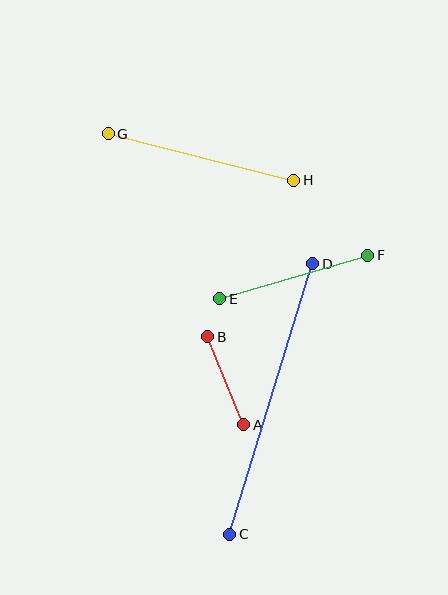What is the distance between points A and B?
The distance is approximately 95 pixels.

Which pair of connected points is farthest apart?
Points C and D are farthest apart.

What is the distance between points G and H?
The distance is approximately 191 pixels.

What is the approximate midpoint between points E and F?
The midpoint is at approximately (294, 277) pixels.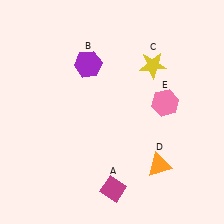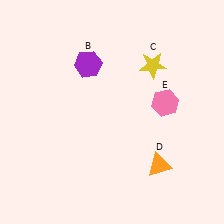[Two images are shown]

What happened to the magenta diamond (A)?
The magenta diamond (A) was removed in Image 2. It was in the bottom-right area of Image 1.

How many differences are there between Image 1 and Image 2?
There is 1 difference between the two images.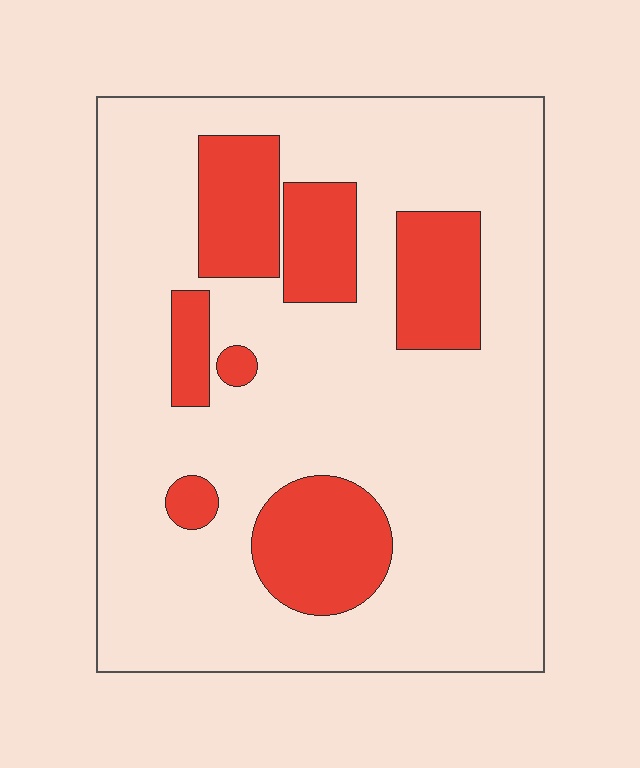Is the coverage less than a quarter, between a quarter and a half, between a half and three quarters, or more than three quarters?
Less than a quarter.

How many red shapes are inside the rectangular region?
7.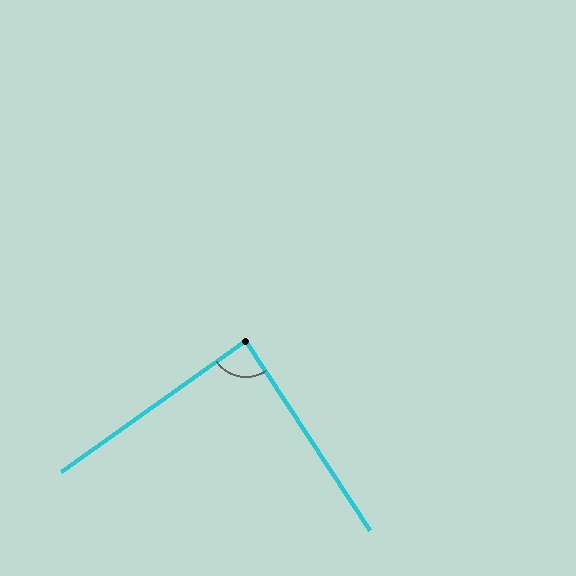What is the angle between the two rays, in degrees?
Approximately 88 degrees.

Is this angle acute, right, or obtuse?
It is approximately a right angle.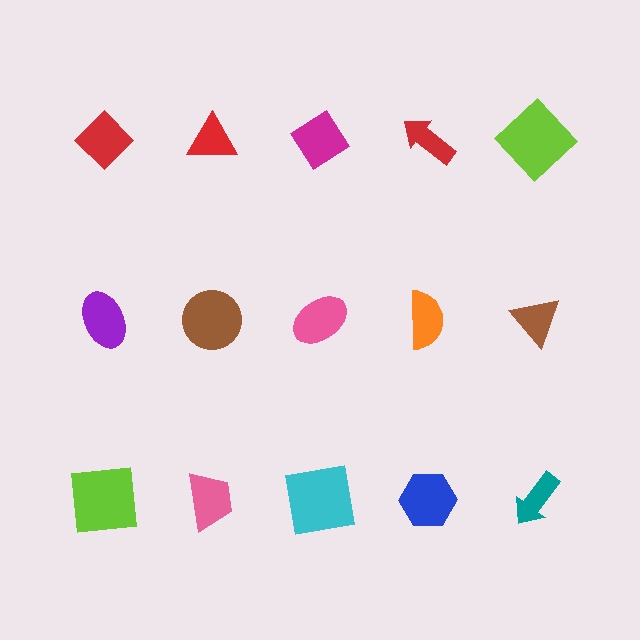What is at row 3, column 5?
A teal arrow.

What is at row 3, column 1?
A lime square.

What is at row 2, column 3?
A pink ellipse.